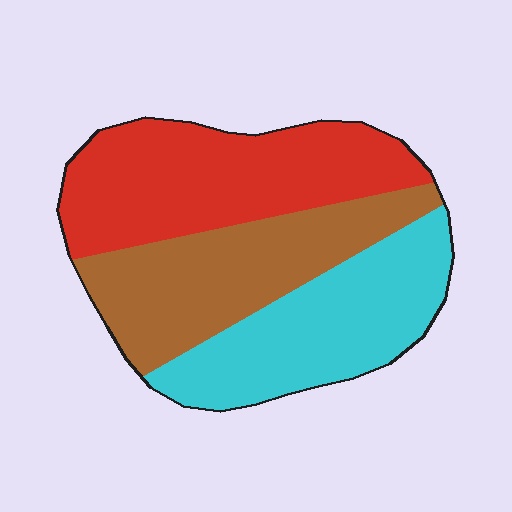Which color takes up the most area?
Red, at roughly 35%.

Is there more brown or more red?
Red.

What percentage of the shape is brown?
Brown takes up about one third (1/3) of the shape.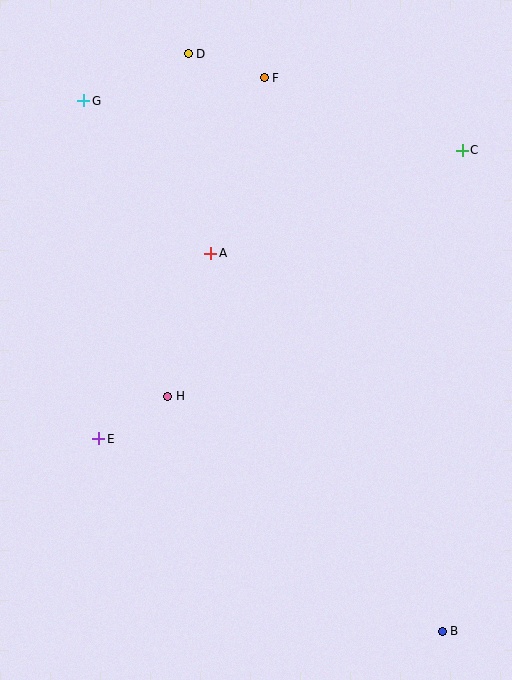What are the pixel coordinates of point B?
Point B is at (442, 631).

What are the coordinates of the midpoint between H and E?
The midpoint between H and E is at (133, 417).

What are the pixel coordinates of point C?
Point C is at (462, 150).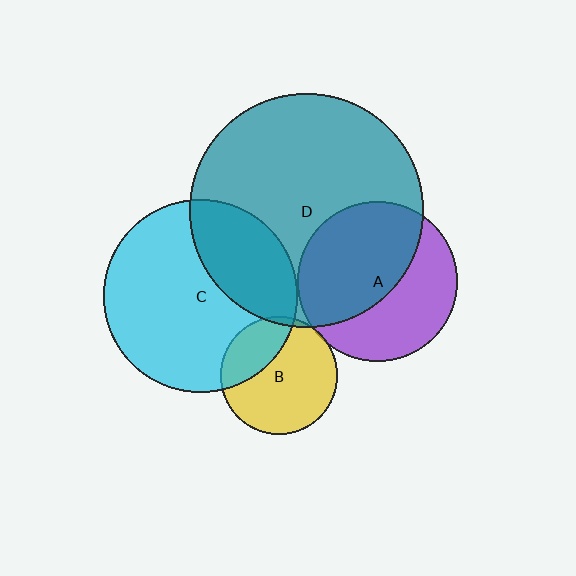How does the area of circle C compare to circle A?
Approximately 1.5 times.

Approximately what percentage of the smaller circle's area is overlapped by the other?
Approximately 30%.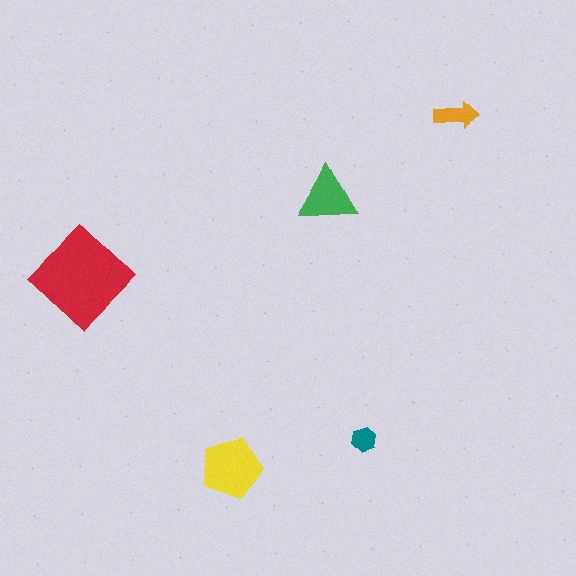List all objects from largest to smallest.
The red diamond, the yellow pentagon, the green triangle, the orange arrow, the teal hexagon.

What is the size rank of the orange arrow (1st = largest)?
4th.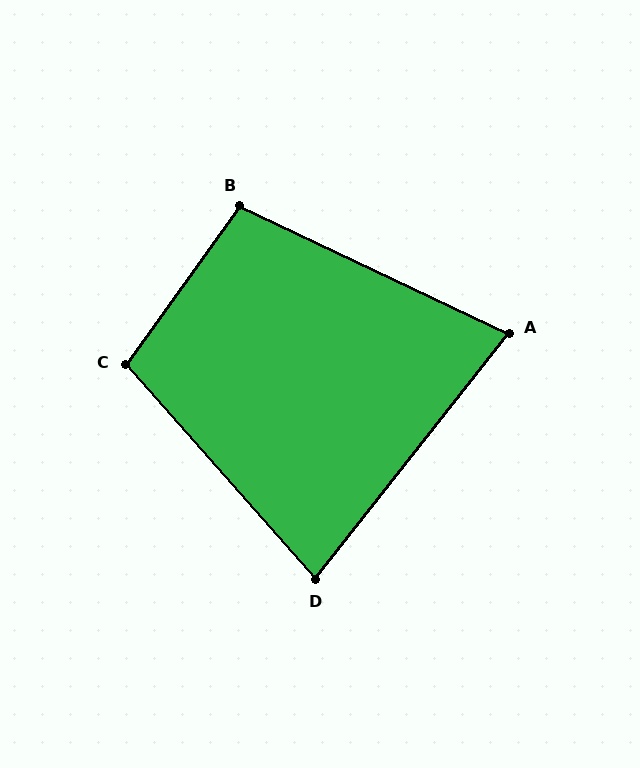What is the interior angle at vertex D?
Approximately 80 degrees (acute).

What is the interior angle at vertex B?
Approximately 100 degrees (obtuse).